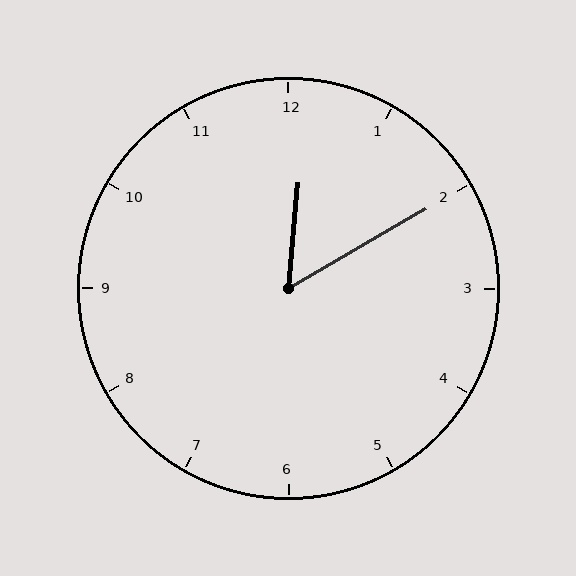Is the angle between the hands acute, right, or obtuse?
It is acute.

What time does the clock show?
12:10.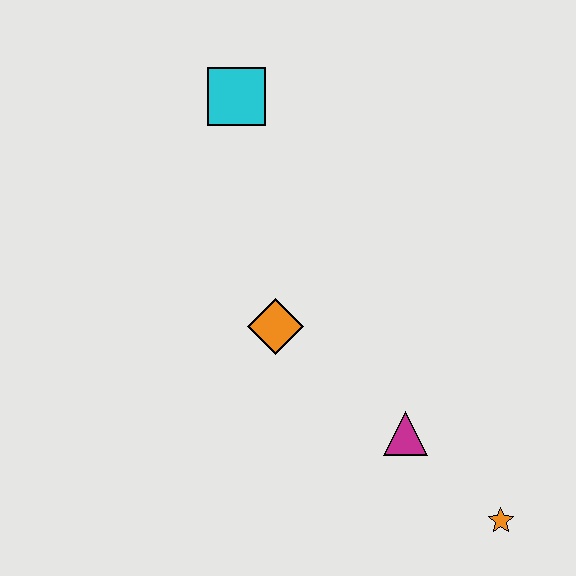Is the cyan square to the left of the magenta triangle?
Yes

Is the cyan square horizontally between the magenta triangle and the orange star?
No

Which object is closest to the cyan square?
The orange diamond is closest to the cyan square.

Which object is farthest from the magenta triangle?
The cyan square is farthest from the magenta triangle.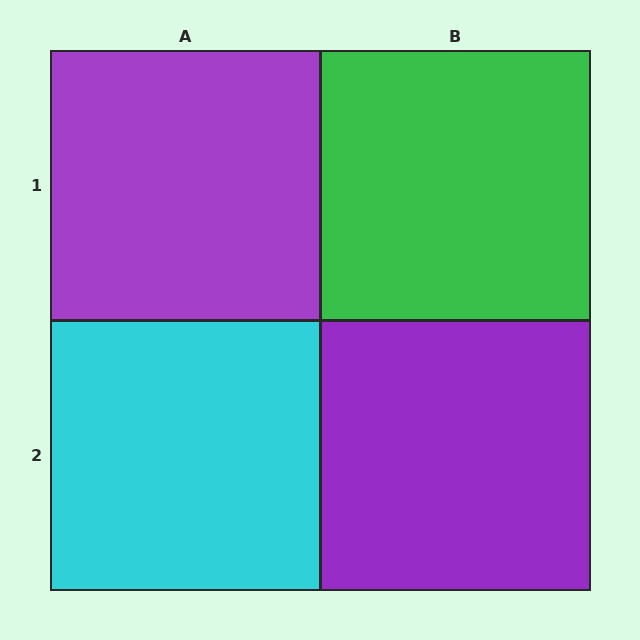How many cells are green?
1 cell is green.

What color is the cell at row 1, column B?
Green.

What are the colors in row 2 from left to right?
Cyan, purple.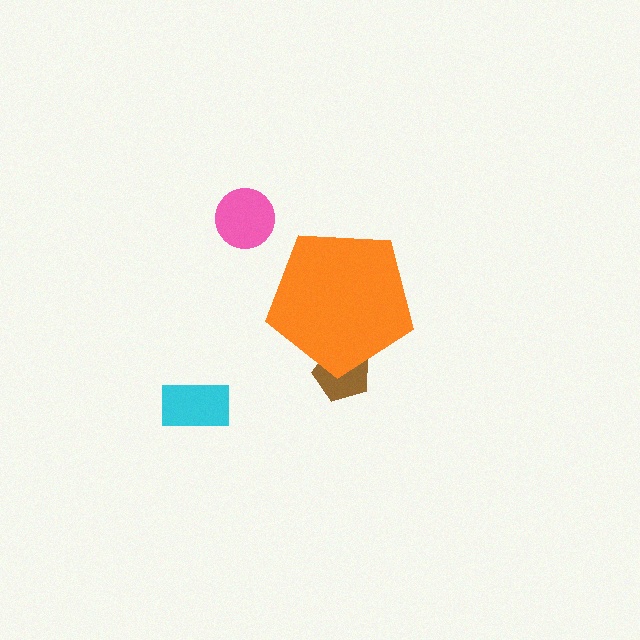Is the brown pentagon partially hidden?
Yes, the brown pentagon is partially hidden behind the orange pentagon.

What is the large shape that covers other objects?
An orange pentagon.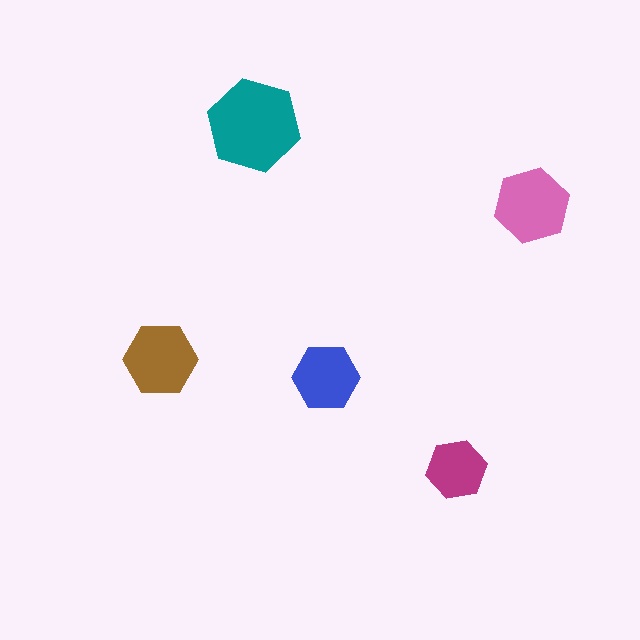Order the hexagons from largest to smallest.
the teal one, the pink one, the brown one, the blue one, the magenta one.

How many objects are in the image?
There are 5 objects in the image.